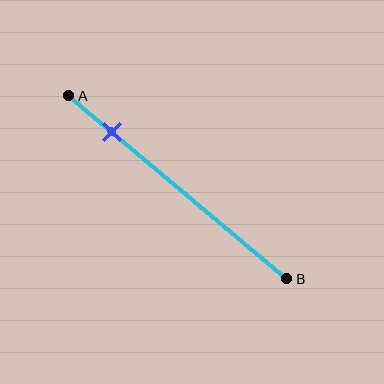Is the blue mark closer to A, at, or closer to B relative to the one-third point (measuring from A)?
The blue mark is closer to point A than the one-third point of segment AB.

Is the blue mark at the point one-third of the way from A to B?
No, the mark is at about 20% from A, not at the 33% one-third point.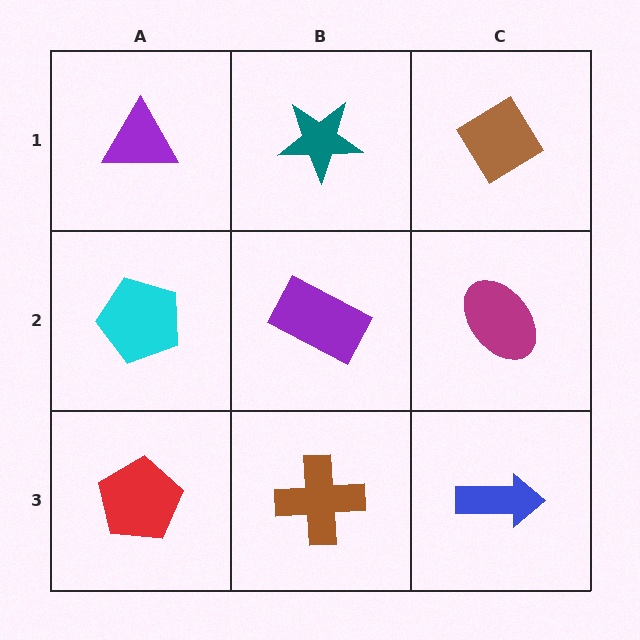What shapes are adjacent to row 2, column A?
A purple triangle (row 1, column A), a red pentagon (row 3, column A), a purple rectangle (row 2, column B).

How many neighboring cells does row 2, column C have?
3.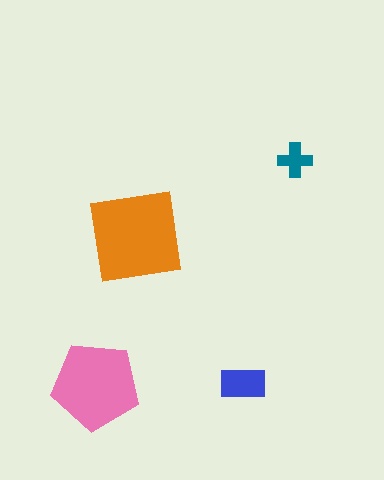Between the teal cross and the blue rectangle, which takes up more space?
The blue rectangle.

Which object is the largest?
The orange square.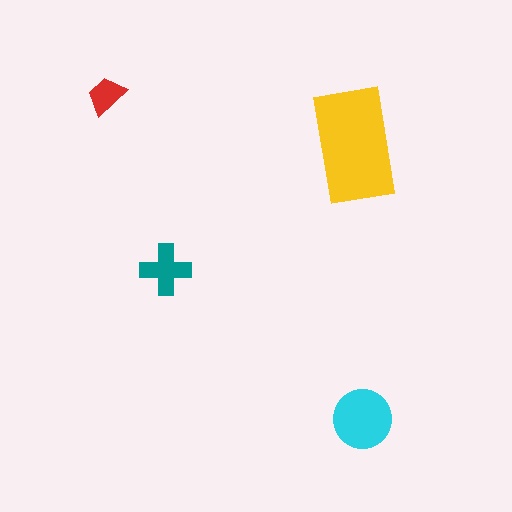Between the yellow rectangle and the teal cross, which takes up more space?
The yellow rectangle.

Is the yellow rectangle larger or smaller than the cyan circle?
Larger.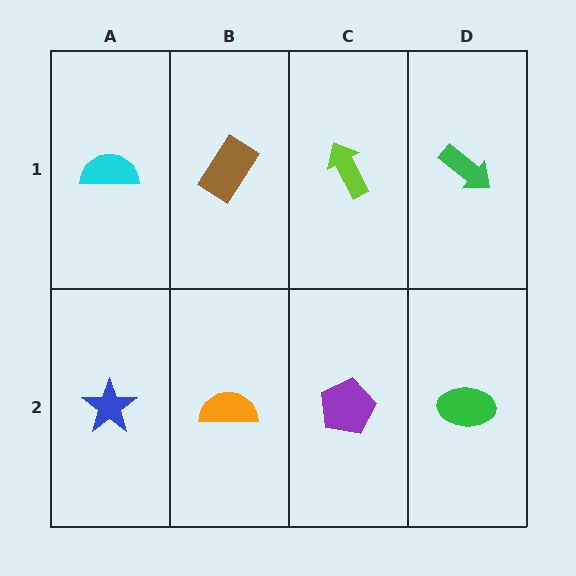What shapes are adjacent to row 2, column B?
A brown rectangle (row 1, column B), a blue star (row 2, column A), a purple pentagon (row 2, column C).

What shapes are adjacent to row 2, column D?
A green arrow (row 1, column D), a purple pentagon (row 2, column C).